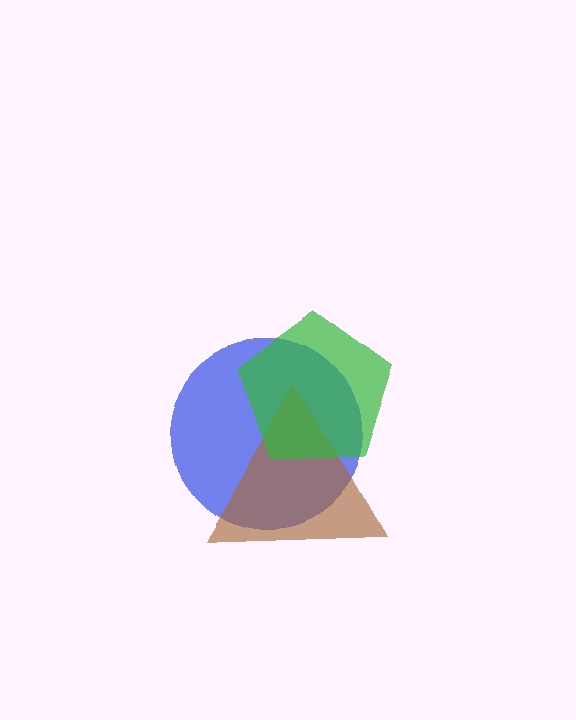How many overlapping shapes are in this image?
There are 3 overlapping shapes in the image.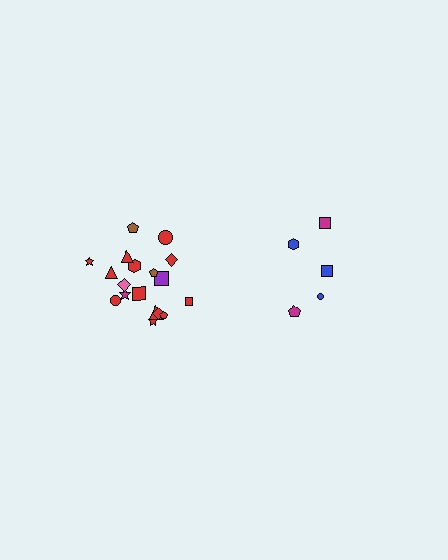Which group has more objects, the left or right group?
The left group.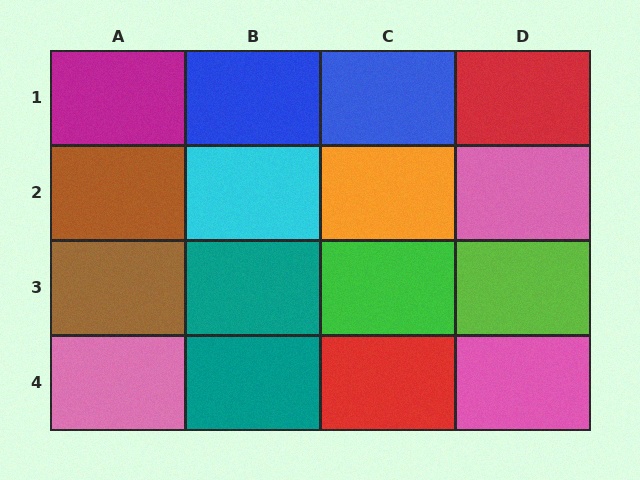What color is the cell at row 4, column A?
Pink.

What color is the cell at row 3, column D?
Lime.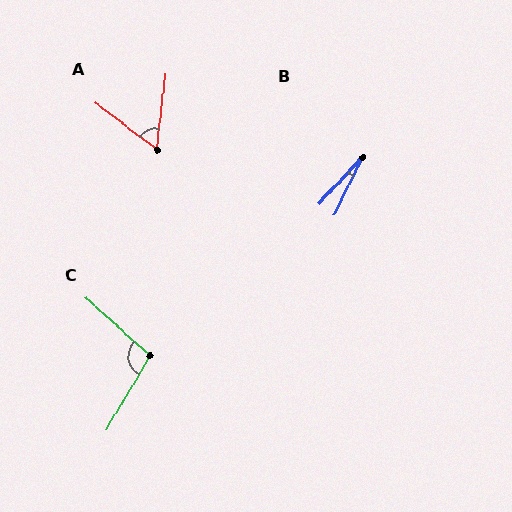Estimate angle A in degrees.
Approximately 59 degrees.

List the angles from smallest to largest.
B (18°), A (59°), C (102°).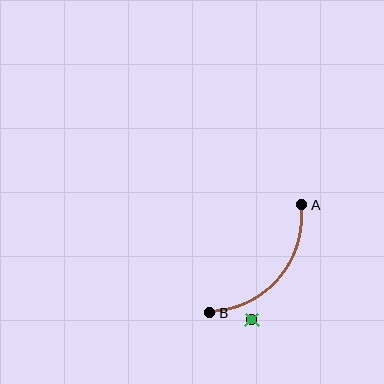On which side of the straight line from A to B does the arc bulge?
The arc bulges below and to the right of the straight line connecting A and B.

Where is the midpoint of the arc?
The arc midpoint is the point on the curve farthest from the straight line joining A and B. It sits below and to the right of that line.